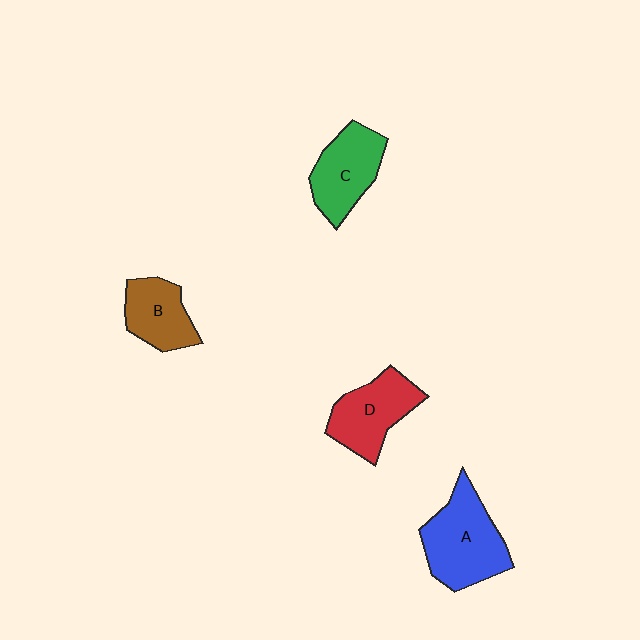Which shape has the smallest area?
Shape B (brown).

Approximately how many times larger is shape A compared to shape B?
Approximately 1.5 times.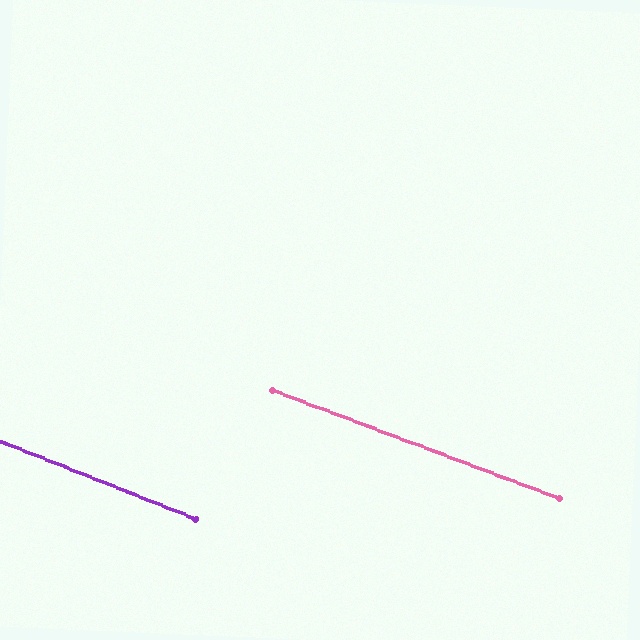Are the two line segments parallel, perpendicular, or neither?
Parallel — their directions differ by only 0.9°.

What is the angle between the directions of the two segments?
Approximately 1 degree.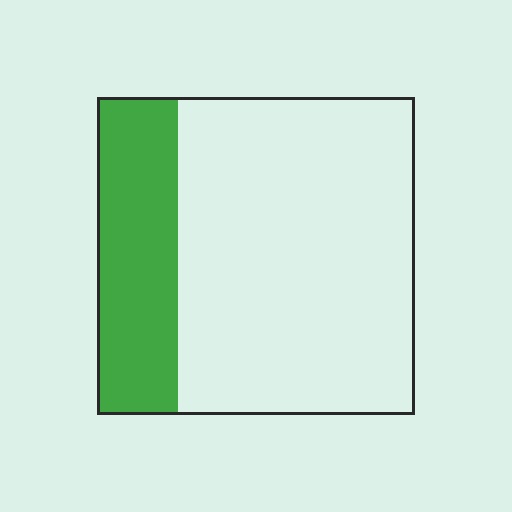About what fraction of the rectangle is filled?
About one quarter (1/4).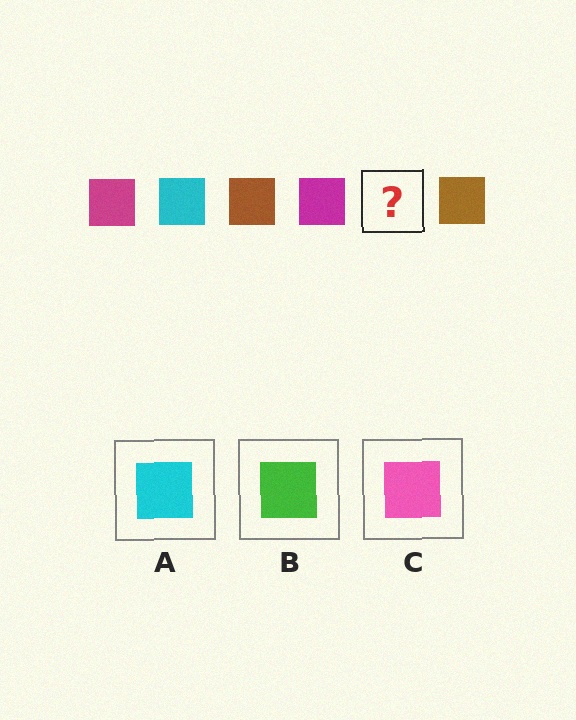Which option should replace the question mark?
Option A.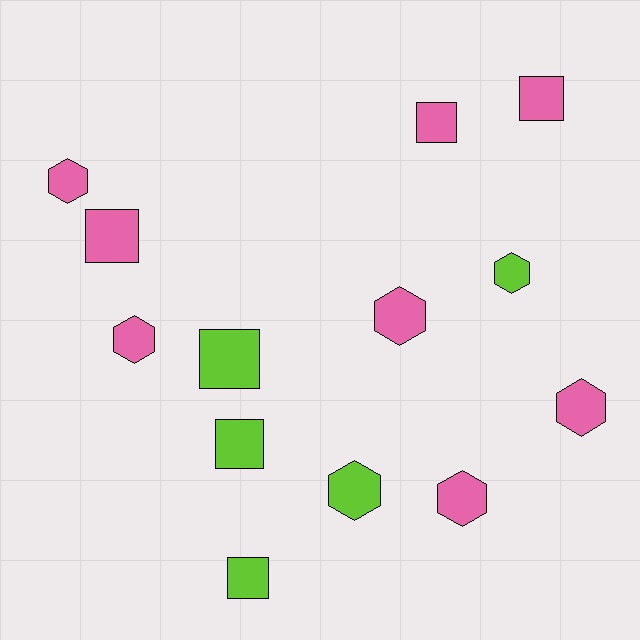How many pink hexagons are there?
There are 5 pink hexagons.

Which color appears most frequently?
Pink, with 8 objects.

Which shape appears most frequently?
Hexagon, with 7 objects.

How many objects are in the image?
There are 13 objects.